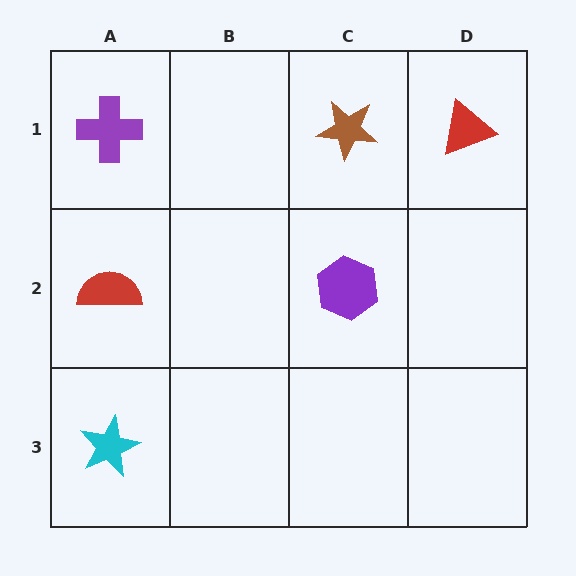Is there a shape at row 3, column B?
No, that cell is empty.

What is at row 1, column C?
A brown star.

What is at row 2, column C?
A purple hexagon.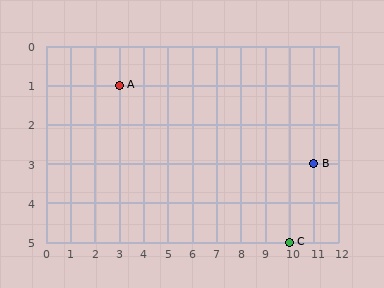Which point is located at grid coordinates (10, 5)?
Point C is at (10, 5).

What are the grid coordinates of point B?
Point B is at grid coordinates (11, 3).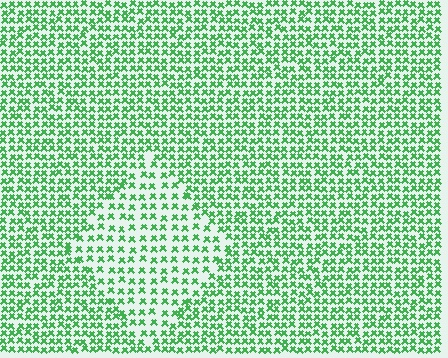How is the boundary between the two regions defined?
The boundary is defined by a change in element density (approximately 1.7x ratio). All elements are the same color, size, and shape.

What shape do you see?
I see a diamond.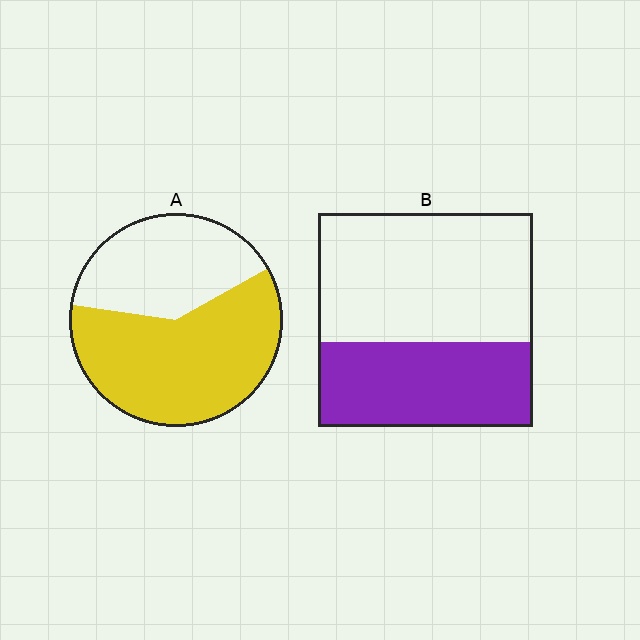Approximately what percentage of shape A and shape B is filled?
A is approximately 60% and B is approximately 40%.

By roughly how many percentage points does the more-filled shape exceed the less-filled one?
By roughly 20 percentage points (A over B).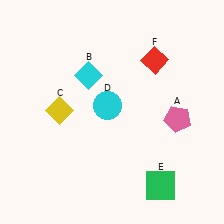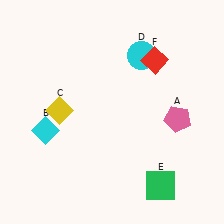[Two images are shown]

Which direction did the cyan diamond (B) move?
The cyan diamond (B) moved down.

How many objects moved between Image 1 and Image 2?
2 objects moved between the two images.